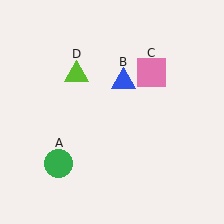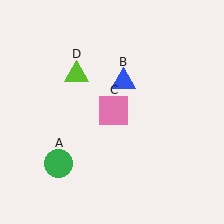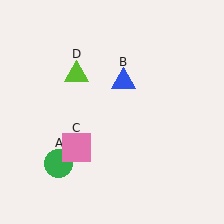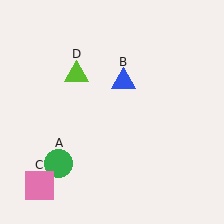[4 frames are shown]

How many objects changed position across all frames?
1 object changed position: pink square (object C).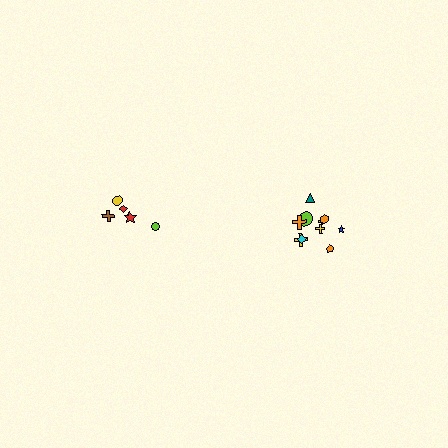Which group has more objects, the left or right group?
The right group.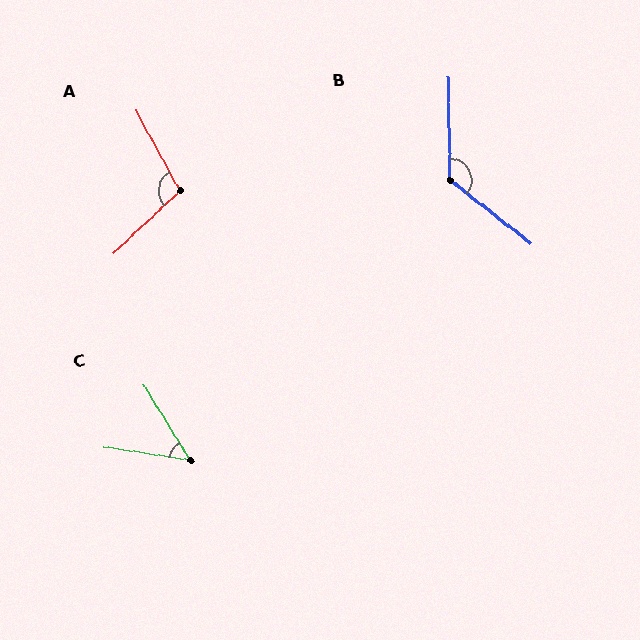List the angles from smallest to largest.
C (50°), A (105°), B (129°).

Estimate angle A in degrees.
Approximately 105 degrees.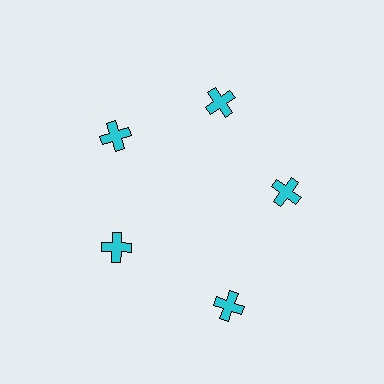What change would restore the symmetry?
The symmetry would be restored by moving it inward, back onto the ring so that all 5 crosses sit at equal angles and equal distance from the center.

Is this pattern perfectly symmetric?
No. The 5 cyan crosses are arranged in a ring, but one element near the 5 o'clock position is pushed outward from the center, breaking the 5-fold rotational symmetry.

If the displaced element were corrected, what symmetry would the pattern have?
It would have 5-fold rotational symmetry — the pattern would map onto itself every 72 degrees.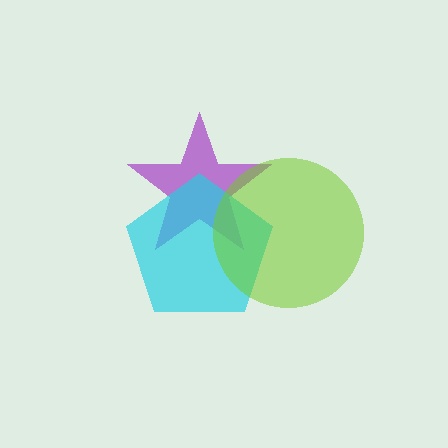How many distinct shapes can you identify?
There are 3 distinct shapes: a purple star, a cyan pentagon, a lime circle.